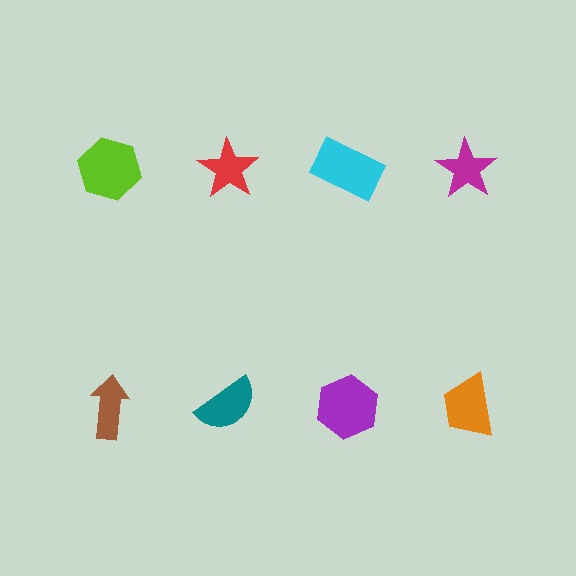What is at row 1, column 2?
A red star.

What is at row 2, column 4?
An orange trapezoid.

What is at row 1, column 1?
A lime hexagon.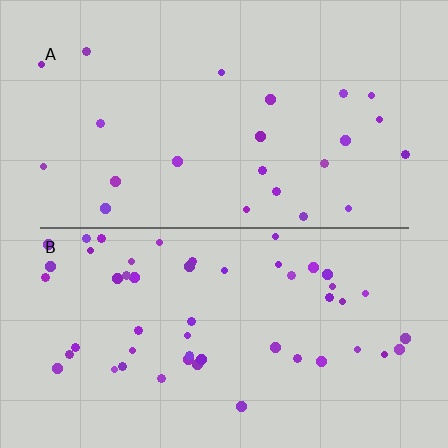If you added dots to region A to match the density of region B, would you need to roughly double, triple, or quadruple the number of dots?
Approximately double.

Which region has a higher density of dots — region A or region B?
B (the bottom).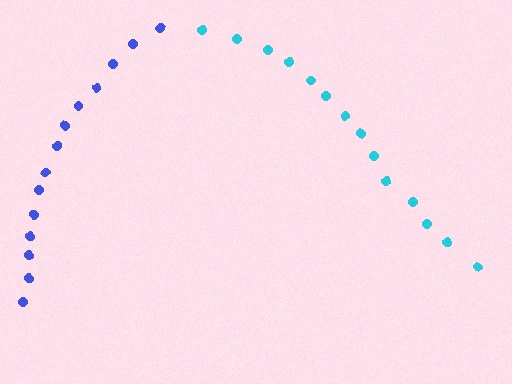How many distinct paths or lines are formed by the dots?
There are 2 distinct paths.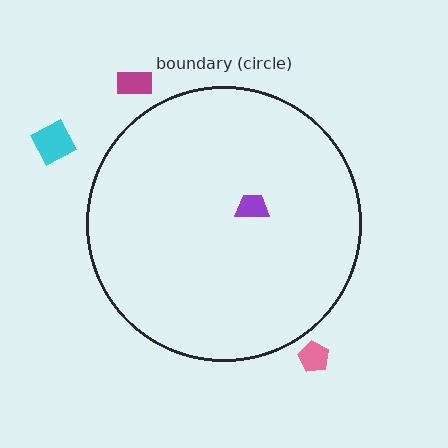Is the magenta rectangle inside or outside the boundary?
Outside.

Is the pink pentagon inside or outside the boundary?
Outside.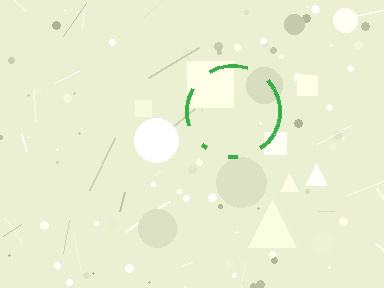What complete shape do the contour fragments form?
The contour fragments form a circle.